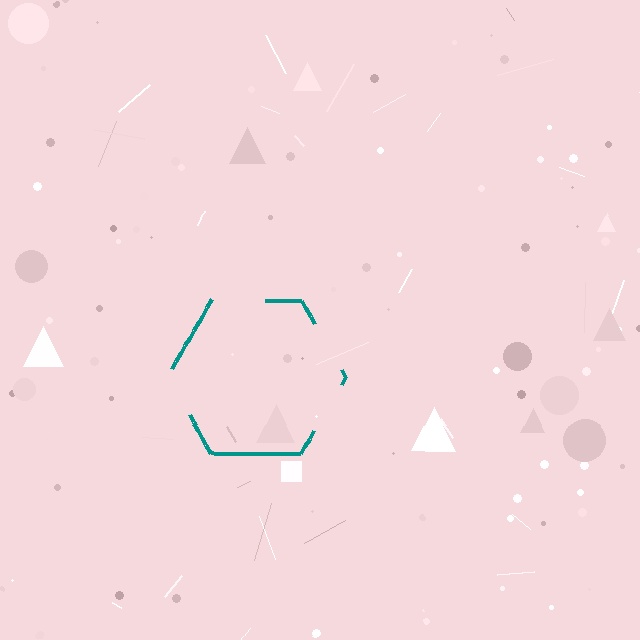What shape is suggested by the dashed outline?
The dashed outline suggests a hexagon.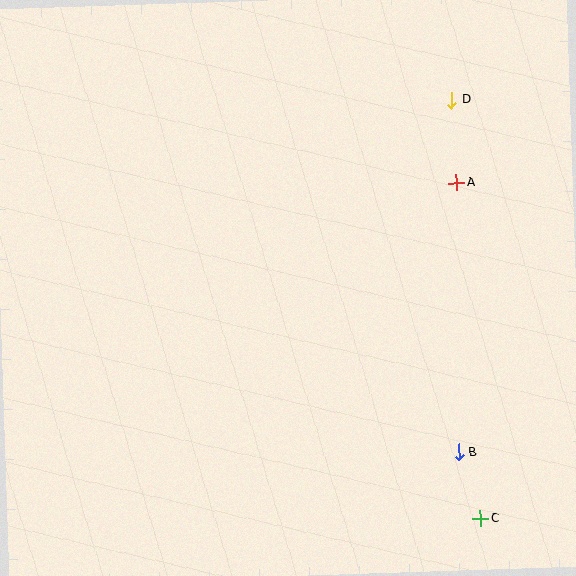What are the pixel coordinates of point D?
Point D is at (452, 100).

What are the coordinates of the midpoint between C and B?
The midpoint between C and B is at (470, 485).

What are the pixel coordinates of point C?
Point C is at (480, 519).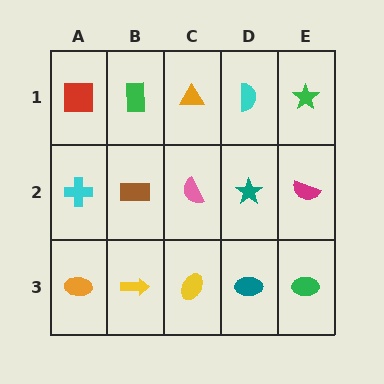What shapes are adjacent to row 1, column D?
A teal star (row 2, column D), an orange triangle (row 1, column C), a green star (row 1, column E).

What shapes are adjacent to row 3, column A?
A cyan cross (row 2, column A), a yellow arrow (row 3, column B).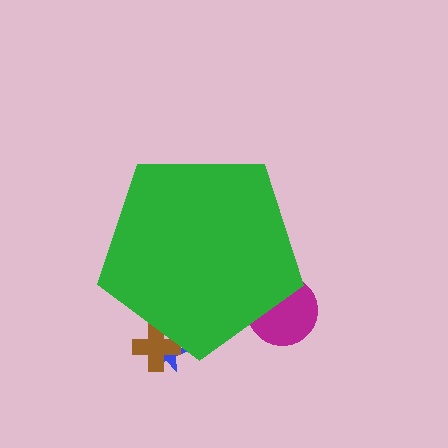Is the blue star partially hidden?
Yes, the blue star is partially hidden behind the green pentagon.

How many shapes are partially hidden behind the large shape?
3 shapes are partially hidden.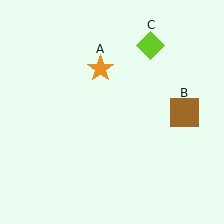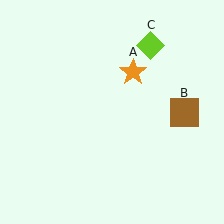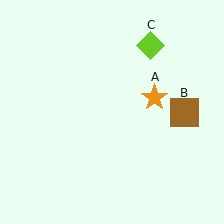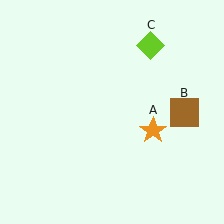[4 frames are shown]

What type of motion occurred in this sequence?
The orange star (object A) rotated clockwise around the center of the scene.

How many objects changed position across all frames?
1 object changed position: orange star (object A).